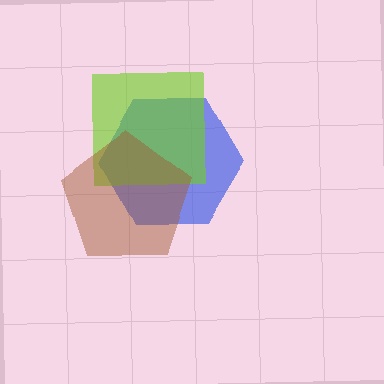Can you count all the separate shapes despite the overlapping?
Yes, there are 3 separate shapes.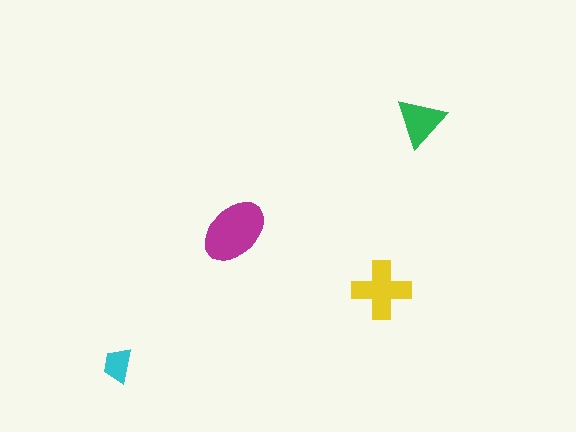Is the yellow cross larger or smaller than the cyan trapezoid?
Larger.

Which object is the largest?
The magenta ellipse.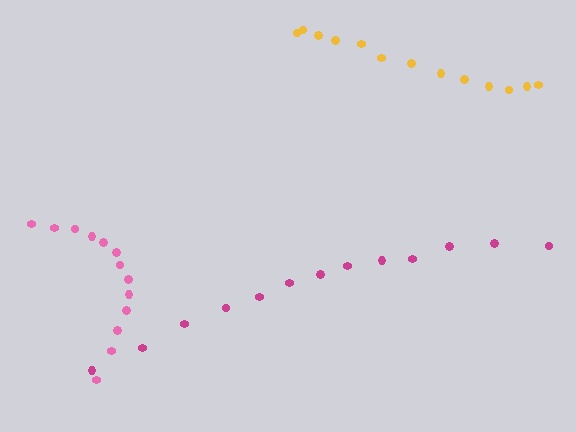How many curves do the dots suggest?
There are 3 distinct paths.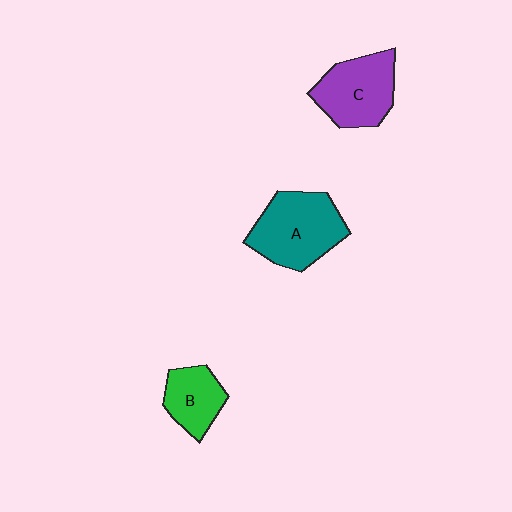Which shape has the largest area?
Shape A (teal).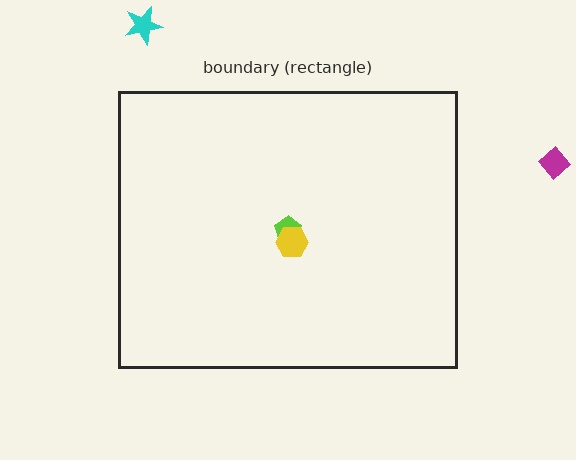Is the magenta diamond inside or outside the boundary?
Outside.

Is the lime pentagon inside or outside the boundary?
Inside.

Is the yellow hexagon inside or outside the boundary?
Inside.